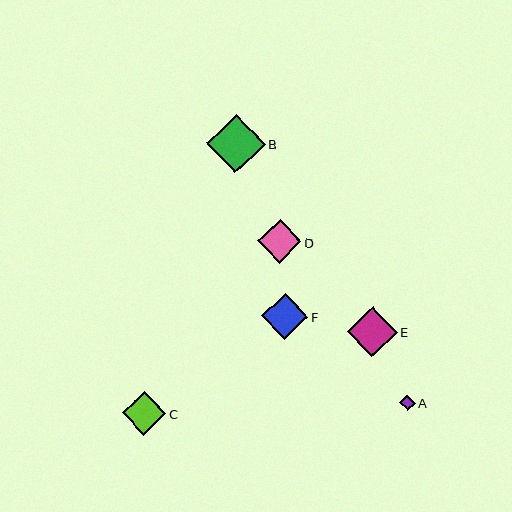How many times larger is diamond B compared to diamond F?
Diamond B is approximately 1.3 times the size of diamond F.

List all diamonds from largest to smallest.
From largest to smallest: B, E, F, C, D, A.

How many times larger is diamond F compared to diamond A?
Diamond F is approximately 2.9 times the size of diamond A.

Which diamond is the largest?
Diamond B is the largest with a size of approximately 59 pixels.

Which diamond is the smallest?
Diamond A is the smallest with a size of approximately 16 pixels.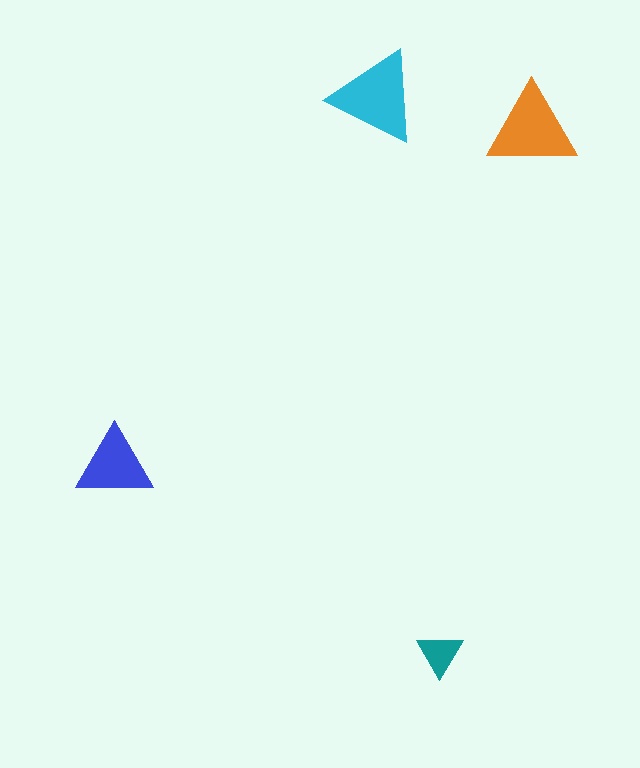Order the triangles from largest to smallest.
the cyan one, the orange one, the blue one, the teal one.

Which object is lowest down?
The teal triangle is bottommost.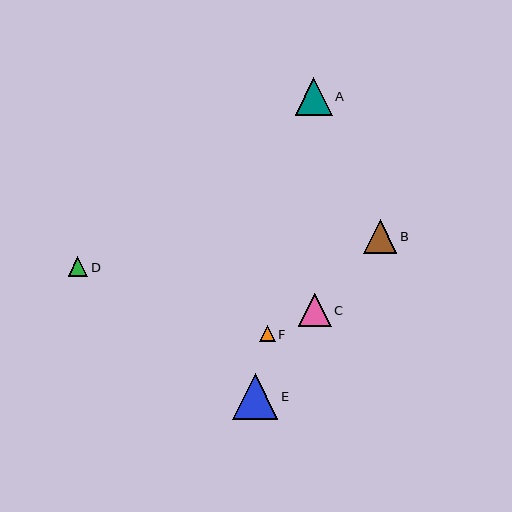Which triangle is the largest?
Triangle E is the largest with a size of approximately 46 pixels.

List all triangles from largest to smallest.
From largest to smallest: E, A, B, C, D, F.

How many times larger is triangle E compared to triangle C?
Triangle E is approximately 1.4 times the size of triangle C.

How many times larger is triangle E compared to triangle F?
Triangle E is approximately 3.0 times the size of triangle F.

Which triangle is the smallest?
Triangle F is the smallest with a size of approximately 15 pixels.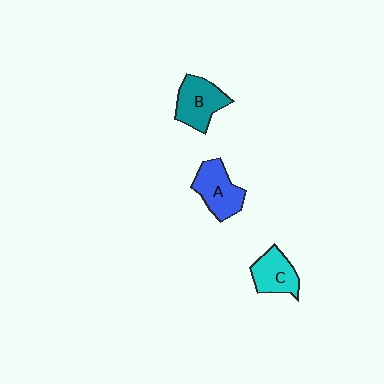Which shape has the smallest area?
Shape C (cyan).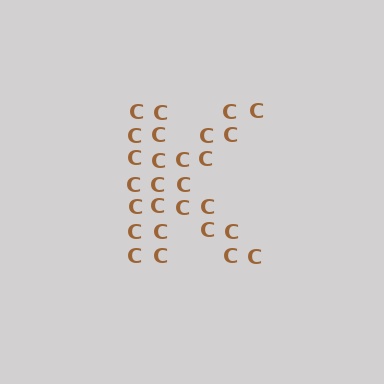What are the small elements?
The small elements are letter C's.